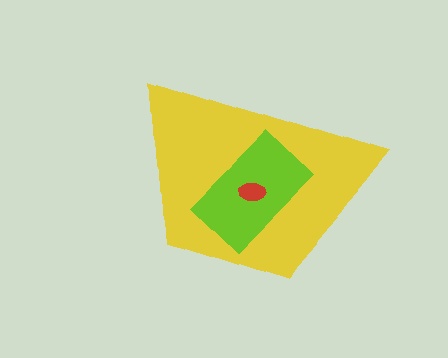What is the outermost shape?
The yellow trapezoid.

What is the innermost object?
The red ellipse.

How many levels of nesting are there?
3.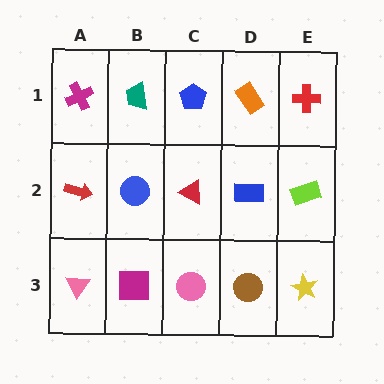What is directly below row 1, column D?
A blue rectangle.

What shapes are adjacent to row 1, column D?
A blue rectangle (row 2, column D), a blue pentagon (row 1, column C), a red cross (row 1, column E).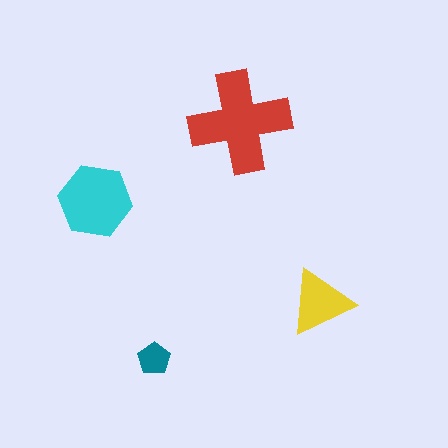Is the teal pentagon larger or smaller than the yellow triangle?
Smaller.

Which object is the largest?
The red cross.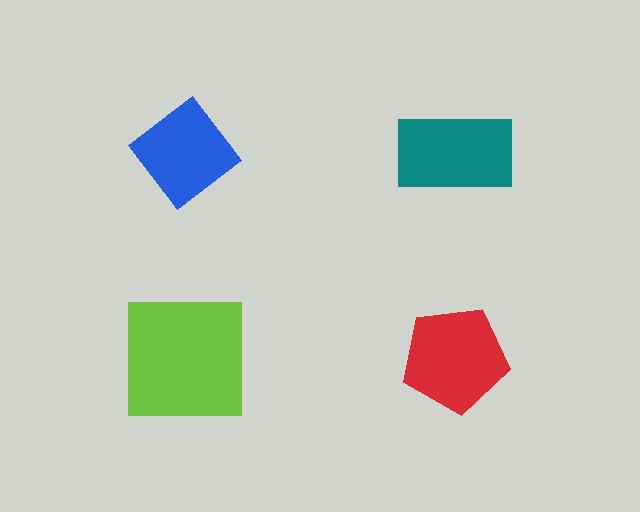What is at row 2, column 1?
A lime square.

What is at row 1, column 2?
A teal rectangle.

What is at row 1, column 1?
A blue diamond.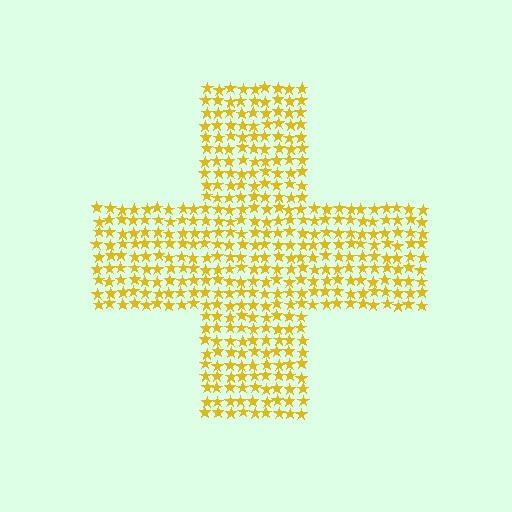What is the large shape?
The large shape is a cross.